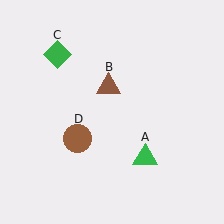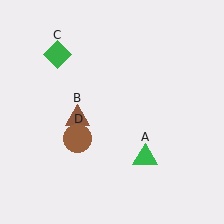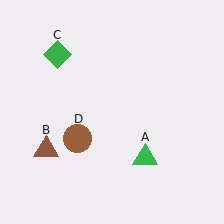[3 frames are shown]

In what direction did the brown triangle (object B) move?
The brown triangle (object B) moved down and to the left.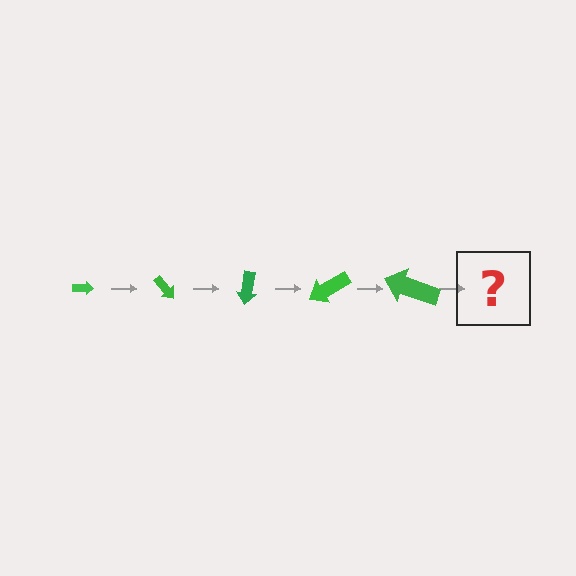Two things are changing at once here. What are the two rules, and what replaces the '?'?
The two rules are that the arrow grows larger each step and it rotates 50 degrees each step. The '?' should be an arrow, larger than the previous one and rotated 250 degrees from the start.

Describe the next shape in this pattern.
It should be an arrow, larger than the previous one and rotated 250 degrees from the start.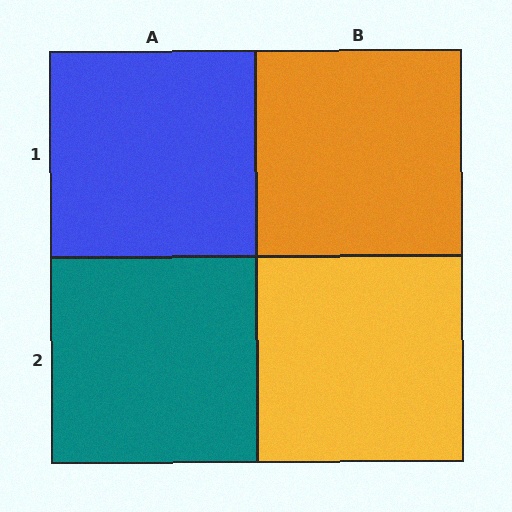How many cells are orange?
1 cell is orange.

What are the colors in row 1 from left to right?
Blue, orange.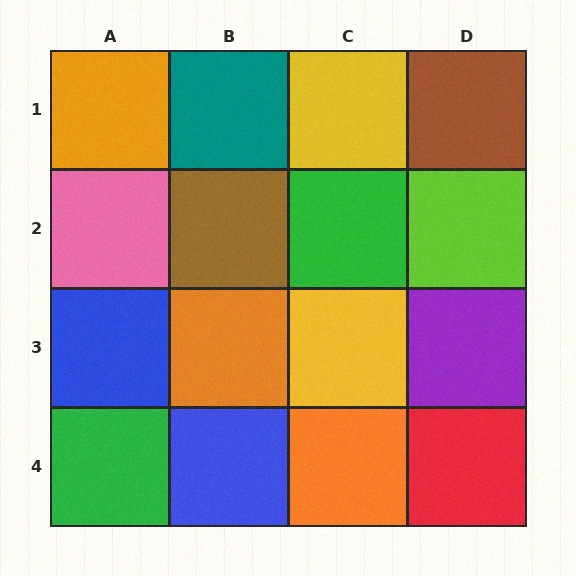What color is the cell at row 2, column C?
Green.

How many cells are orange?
3 cells are orange.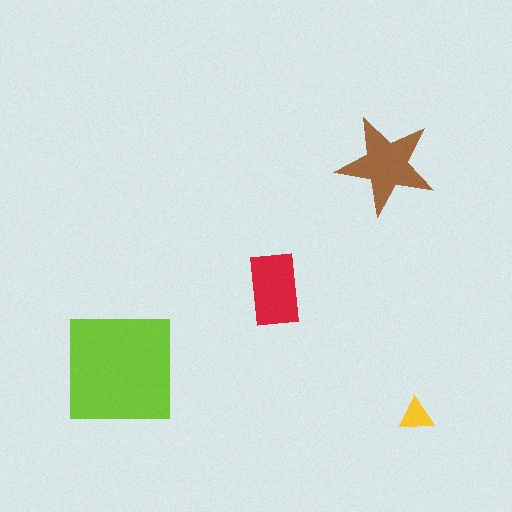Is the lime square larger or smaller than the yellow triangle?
Larger.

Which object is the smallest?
The yellow triangle.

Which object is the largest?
The lime square.